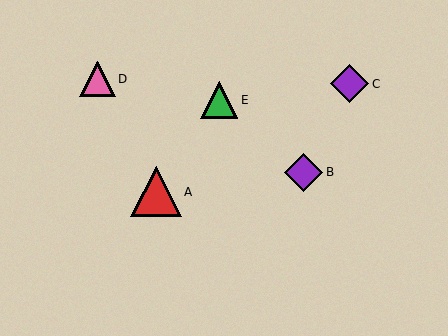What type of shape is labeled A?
Shape A is a red triangle.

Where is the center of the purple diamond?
The center of the purple diamond is at (303, 172).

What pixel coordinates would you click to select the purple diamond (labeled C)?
Click at (350, 84) to select the purple diamond C.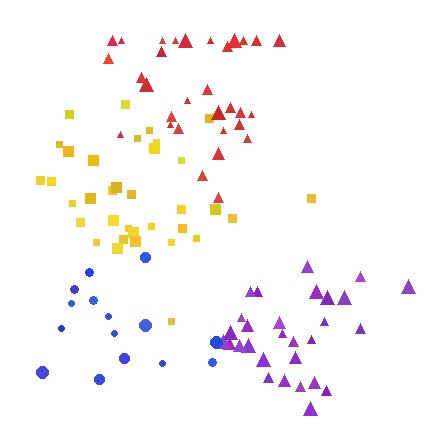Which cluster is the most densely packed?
Purple.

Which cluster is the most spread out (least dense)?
Blue.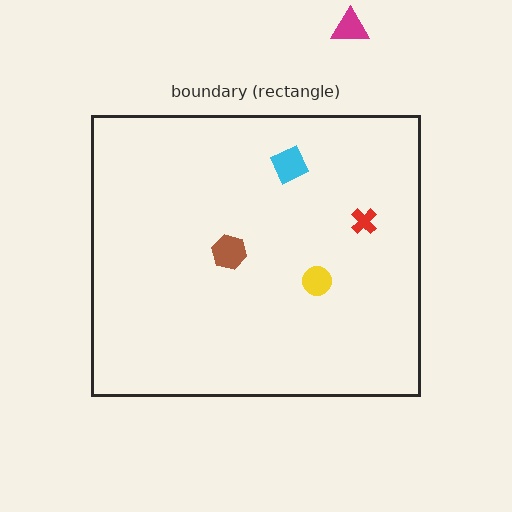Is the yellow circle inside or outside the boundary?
Inside.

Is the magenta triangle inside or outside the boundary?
Outside.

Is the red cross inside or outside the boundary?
Inside.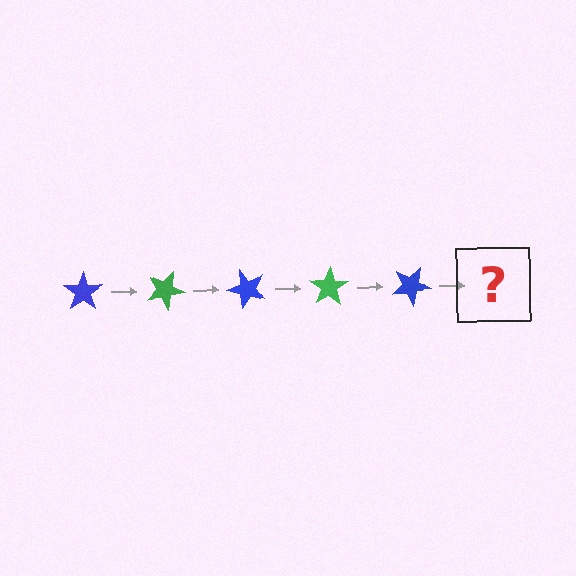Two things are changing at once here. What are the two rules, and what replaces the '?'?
The two rules are that it rotates 25 degrees each step and the color cycles through blue and green. The '?' should be a green star, rotated 125 degrees from the start.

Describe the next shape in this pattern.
It should be a green star, rotated 125 degrees from the start.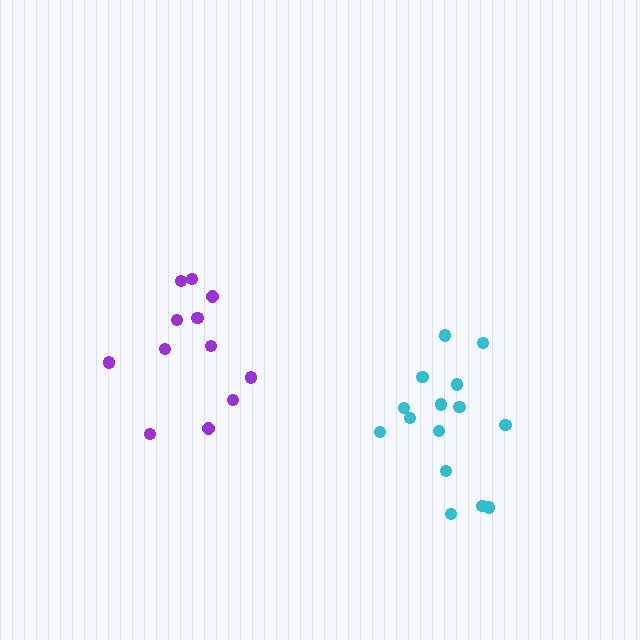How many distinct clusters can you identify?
There are 2 distinct clusters.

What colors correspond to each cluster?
The clusters are colored: cyan, purple.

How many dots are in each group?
Group 1: 15 dots, Group 2: 12 dots (27 total).